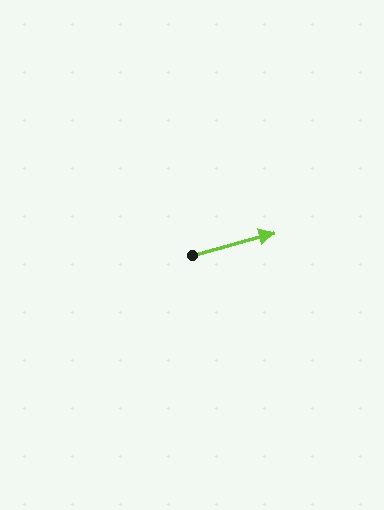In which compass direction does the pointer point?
East.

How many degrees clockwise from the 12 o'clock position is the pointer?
Approximately 75 degrees.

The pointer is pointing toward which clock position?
Roughly 2 o'clock.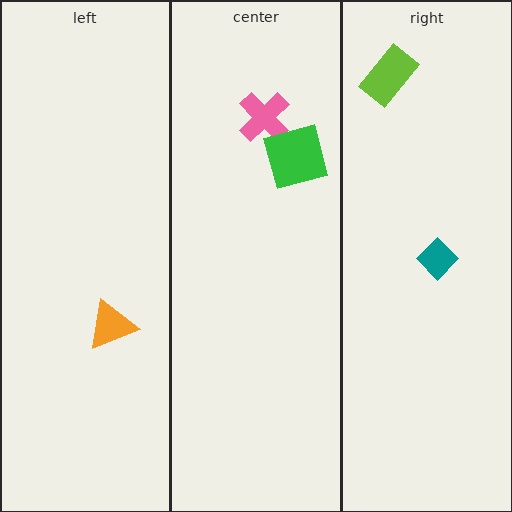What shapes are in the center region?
The pink cross, the green square.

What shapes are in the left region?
The orange triangle.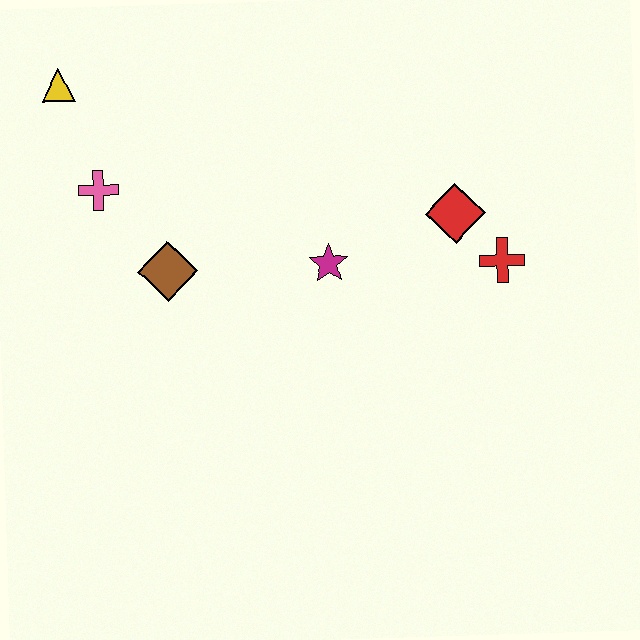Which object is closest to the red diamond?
The red cross is closest to the red diamond.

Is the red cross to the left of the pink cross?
No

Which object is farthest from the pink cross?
The red cross is farthest from the pink cross.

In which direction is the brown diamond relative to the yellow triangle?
The brown diamond is below the yellow triangle.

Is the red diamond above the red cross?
Yes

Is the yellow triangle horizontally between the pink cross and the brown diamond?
No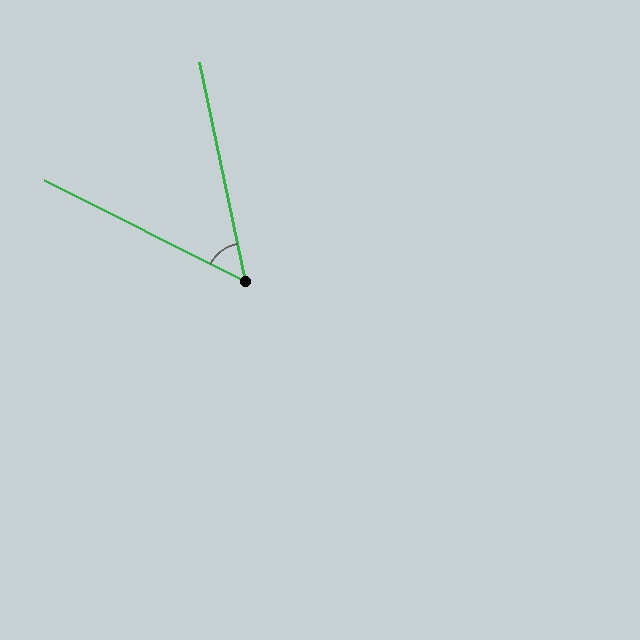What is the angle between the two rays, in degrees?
Approximately 51 degrees.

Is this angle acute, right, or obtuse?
It is acute.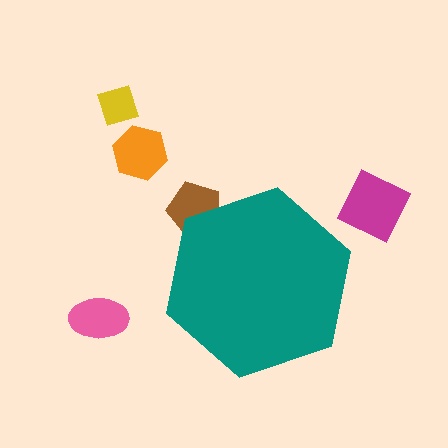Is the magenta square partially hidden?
No, the magenta square is fully visible.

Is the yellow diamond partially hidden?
No, the yellow diamond is fully visible.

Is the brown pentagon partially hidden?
Yes, the brown pentagon is partially hidden behind the teal hexagon.